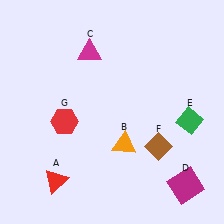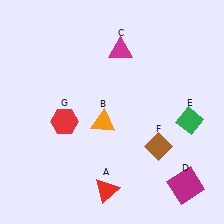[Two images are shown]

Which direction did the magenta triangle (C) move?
The magenta triangle (C) moved right.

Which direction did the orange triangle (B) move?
The orange triangle (B) moved up.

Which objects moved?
The objects that moved are: the red triangle (A), the orange triangle (B), the magenta triangle (C).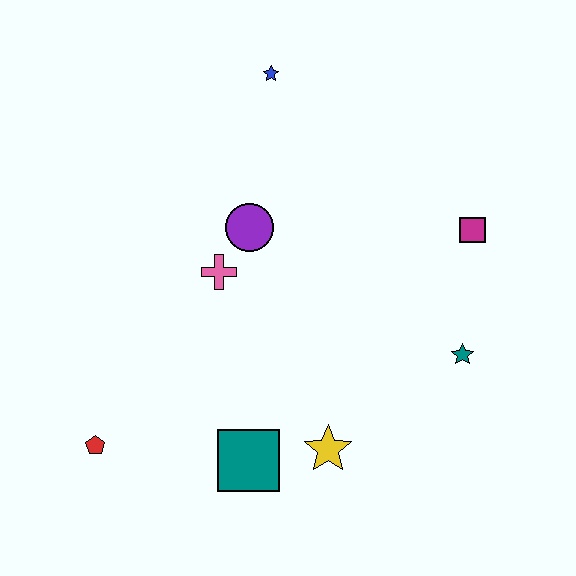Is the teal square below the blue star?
Yes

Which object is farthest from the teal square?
The blue star is farthest from the teal square.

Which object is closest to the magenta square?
The teal star is closest to the magenta square.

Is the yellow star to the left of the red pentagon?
No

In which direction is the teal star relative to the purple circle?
The teal star is to the right of the purple circle.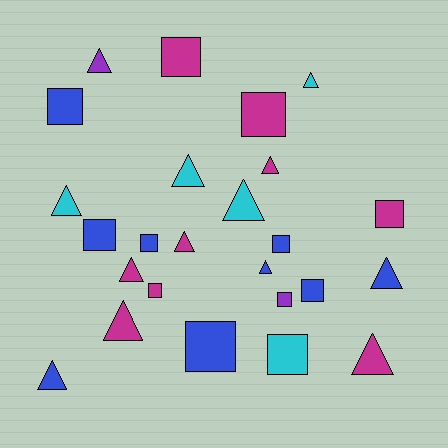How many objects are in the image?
There are 25 objects.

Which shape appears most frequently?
Triangle, with 13 objects.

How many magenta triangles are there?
There are 5 magenta triangles.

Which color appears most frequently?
Blue, with 9 objects.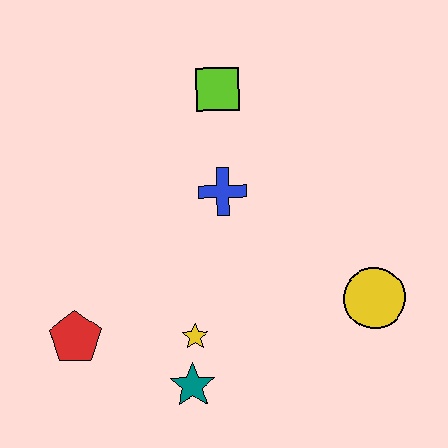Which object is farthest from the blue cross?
The red pentagon is farthest from the blue cross.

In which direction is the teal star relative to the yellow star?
The teal star is below the yellow star.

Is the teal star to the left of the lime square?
Yes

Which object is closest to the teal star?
The yellow star is closest to the teal star.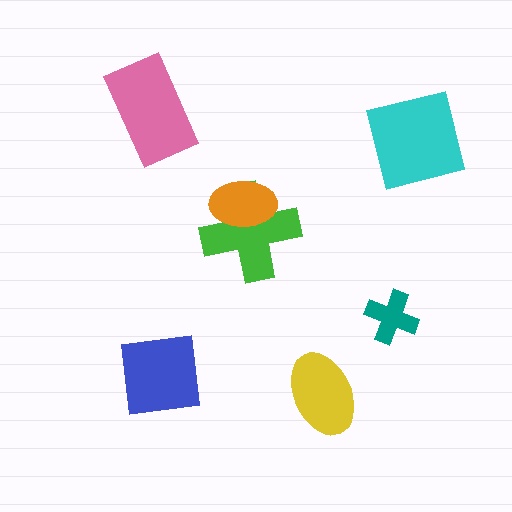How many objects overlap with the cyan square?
0 objects overlap with the cyan square.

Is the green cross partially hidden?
Yes, it is partially covered by another shape.